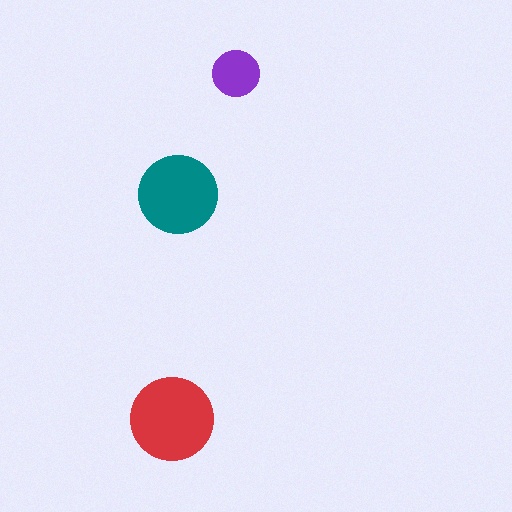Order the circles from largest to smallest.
the red one, the teal one, the purple one.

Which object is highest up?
The purple circle is topmost.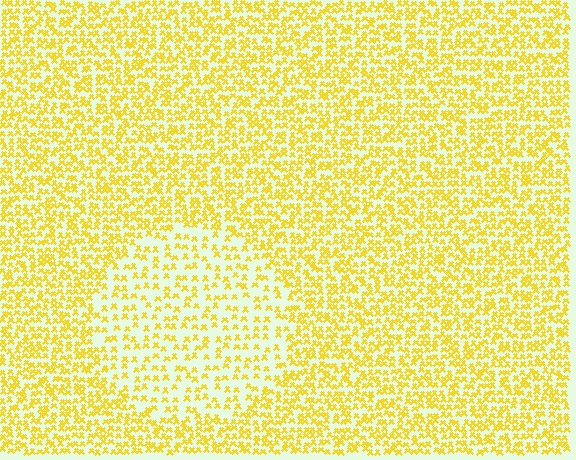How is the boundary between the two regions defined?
The boundary is defined by a change in element density (approximately 1.9x ratio). All elements are the same color, size, and shape.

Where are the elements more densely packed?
The elements are more densely packed outside the circle boundary.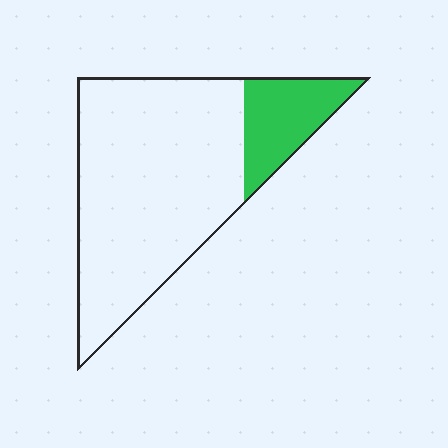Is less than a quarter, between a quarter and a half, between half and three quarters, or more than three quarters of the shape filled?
Less than a quarter.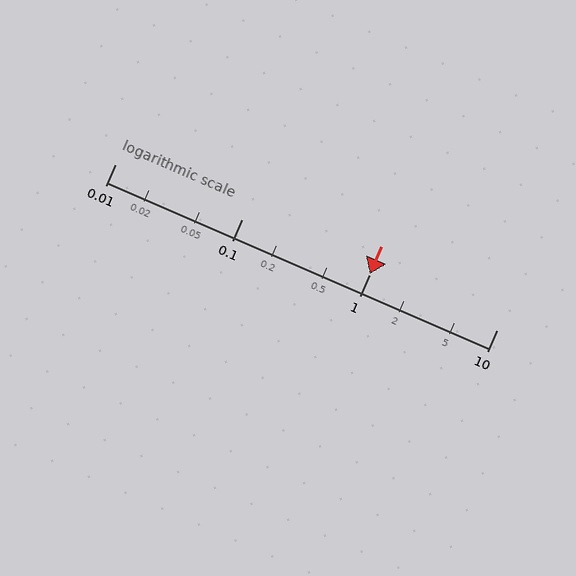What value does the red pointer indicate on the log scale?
The pointer indicates approximately 1.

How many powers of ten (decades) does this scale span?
The scale spans 3 decades, from 0.01 to 10.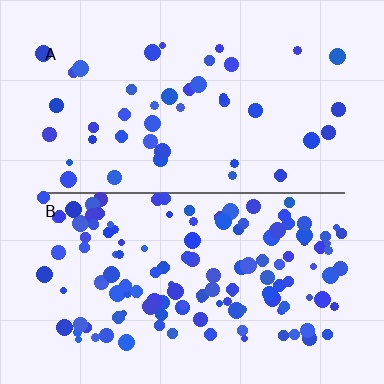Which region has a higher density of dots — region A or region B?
B (the bottom).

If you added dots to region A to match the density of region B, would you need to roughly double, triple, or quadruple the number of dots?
Approximately triple.